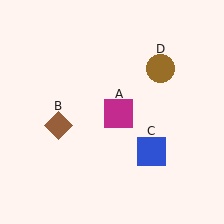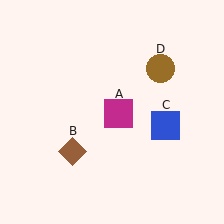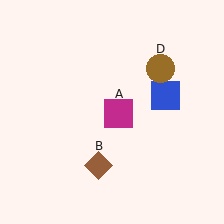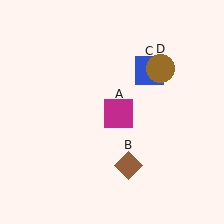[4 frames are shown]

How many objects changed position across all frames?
2 objects changed position: brown diamond (object B), blue square (object C).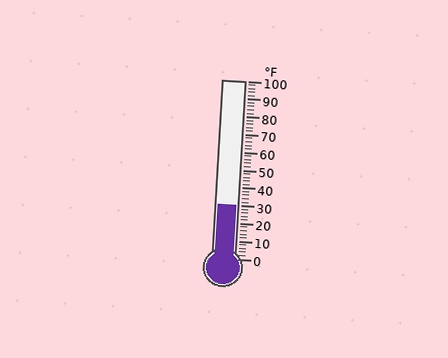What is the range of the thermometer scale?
The thermometer scale ranges from 0°F to 100°F.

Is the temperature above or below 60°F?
The temperature is below 60°F.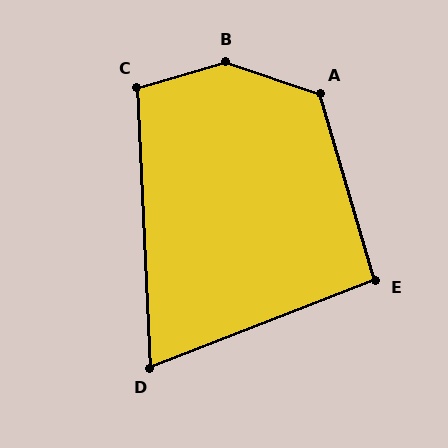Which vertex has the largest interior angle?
B, at approximately 145 degrees.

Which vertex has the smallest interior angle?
D, at approximately 71 degrees.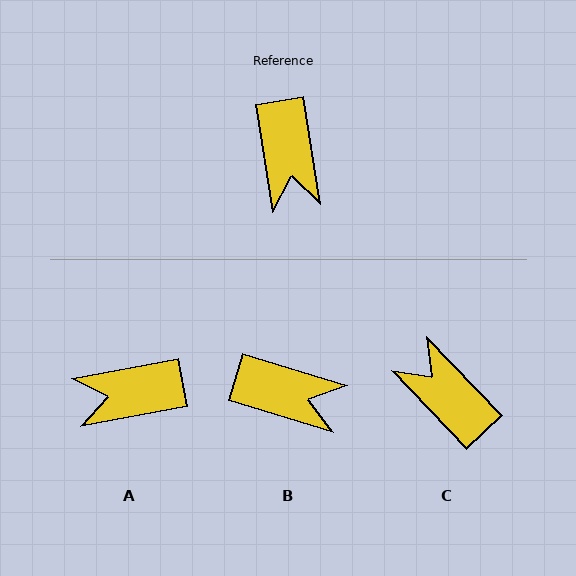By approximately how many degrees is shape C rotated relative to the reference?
Approximately 146 degrees clockwise.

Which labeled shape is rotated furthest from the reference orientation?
C, about 146 degrees away.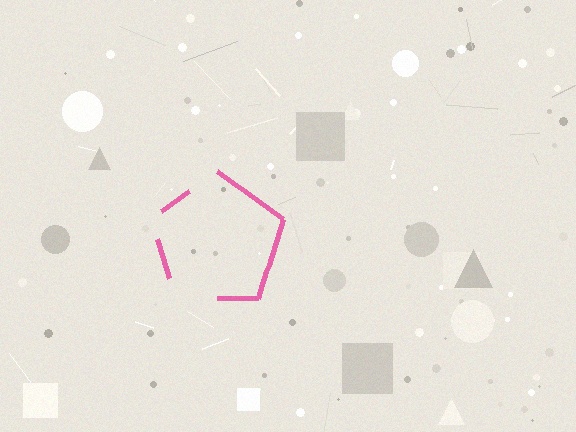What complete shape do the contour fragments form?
The contour fragments form a pentagon.